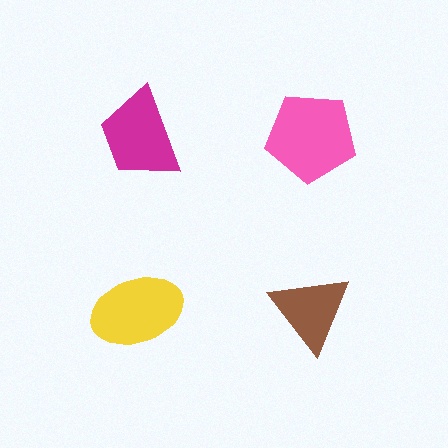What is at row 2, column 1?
A yellow ellipse.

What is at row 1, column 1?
A magenta trapezoid.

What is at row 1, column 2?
A pink pentagon.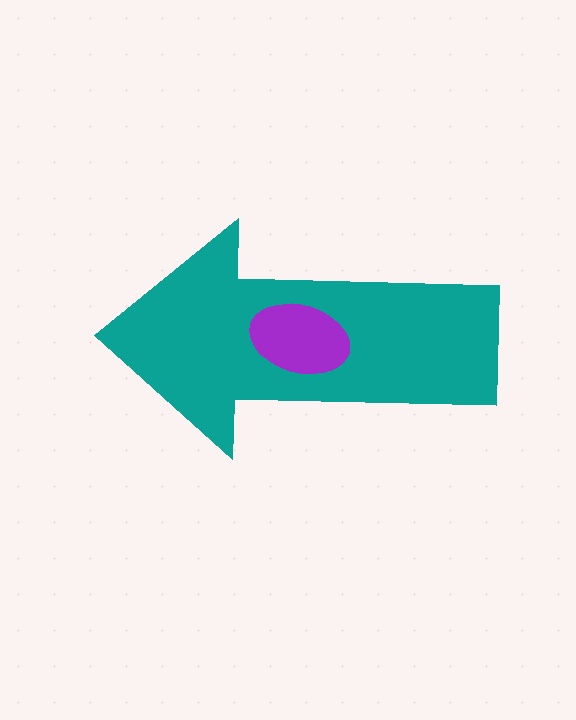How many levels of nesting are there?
2.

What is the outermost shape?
The teal arrow.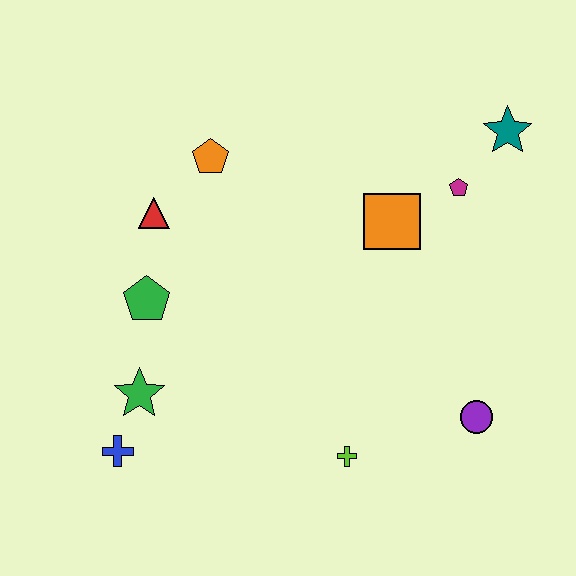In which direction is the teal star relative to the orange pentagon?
The teal star is to the right of the orange pentagon.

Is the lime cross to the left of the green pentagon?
No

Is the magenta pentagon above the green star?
Yes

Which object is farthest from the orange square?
The blue cross is farthest from the orange square.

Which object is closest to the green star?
The blue cross is closest to the green star.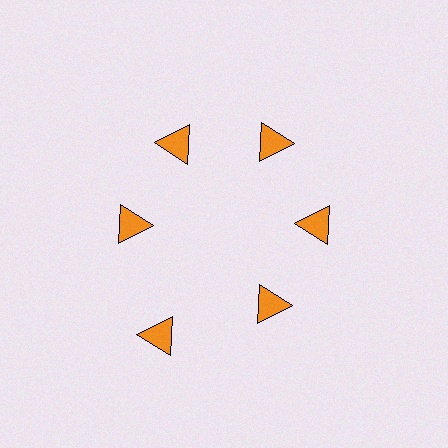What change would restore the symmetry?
The symmetry would be restored by moving it inward, back onto the ring so that all 6 triangles sit at equal angles and equal distance from the center.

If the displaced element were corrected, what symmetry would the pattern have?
It would have 6-fold rotational symmetry — the pattern would map onto itself every 60 degrees.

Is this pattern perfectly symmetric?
No. The 6 orange triangles are arranged in a ring, but one element near the 7 o'clock position is pushed outward from the center, breaking the 6-fold rotational symmetry.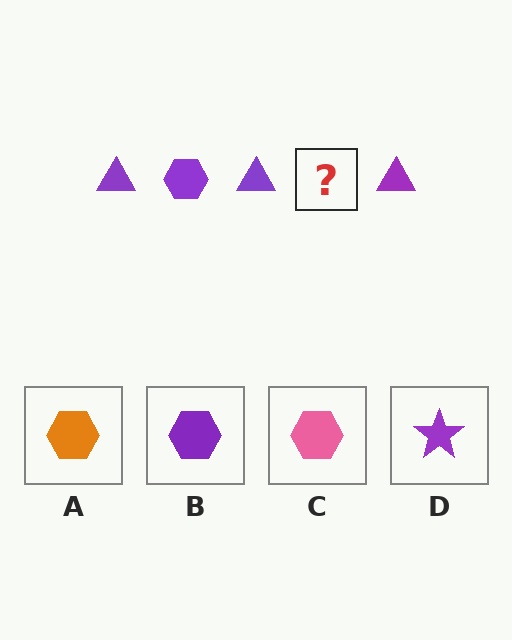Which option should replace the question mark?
Option B.